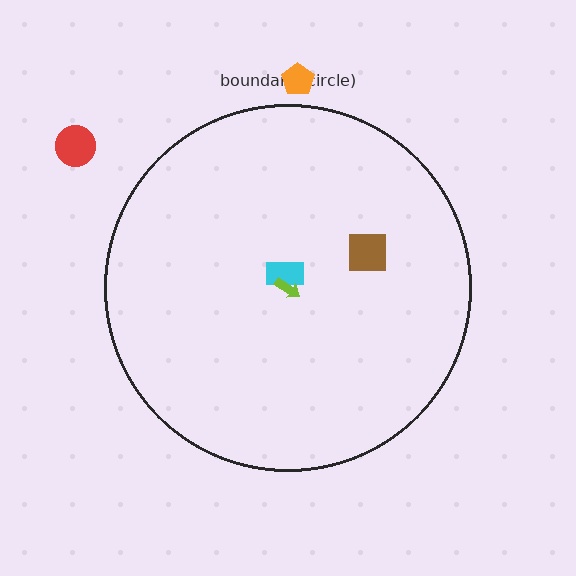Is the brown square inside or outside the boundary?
Inside.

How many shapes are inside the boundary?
3 inside, 2 outside.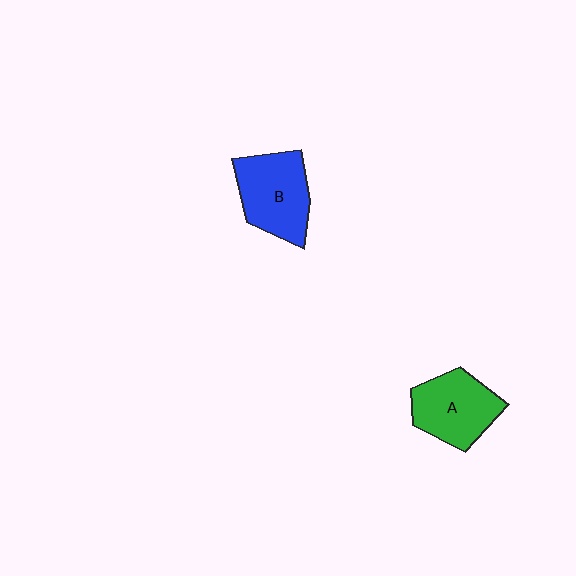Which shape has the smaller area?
Shape A (green).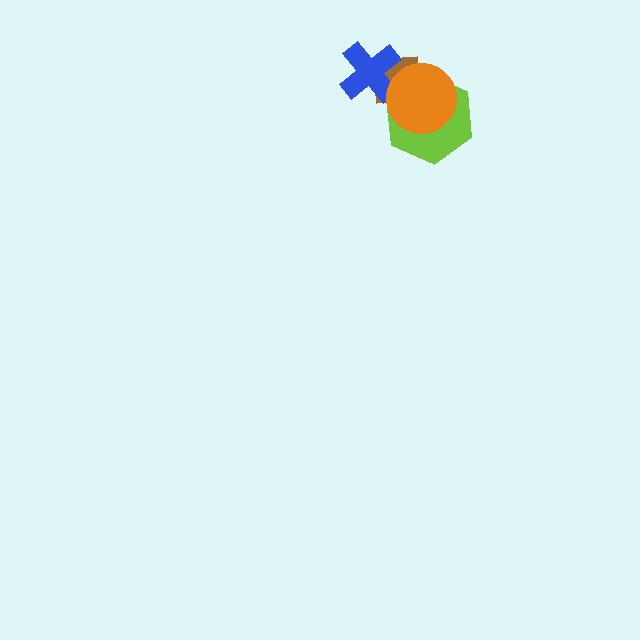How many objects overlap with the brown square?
3 objects overlap with the brown square.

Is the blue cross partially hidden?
Yes, it is partially covered by another shape.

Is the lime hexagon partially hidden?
Yes, it is partially covered by another shape.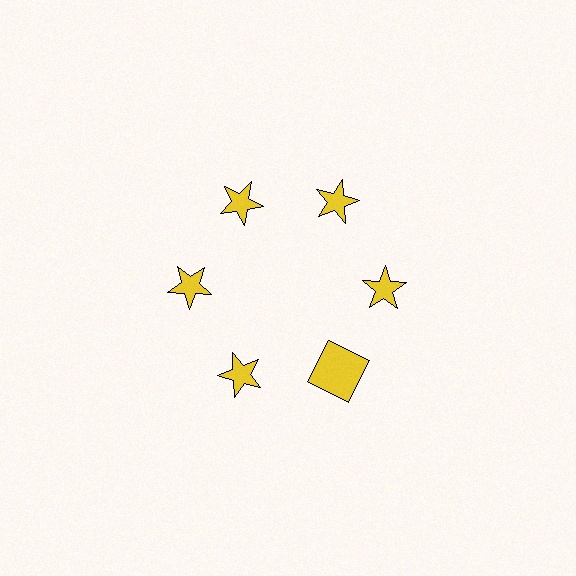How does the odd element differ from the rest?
It has a different shape: square instead of star.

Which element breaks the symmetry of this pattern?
The yellow square at roughly the 5 o'clock position breaks the symmetry. All other shapes are yellow stars.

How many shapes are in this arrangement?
There are 6 shapes arranged in a ring pattern.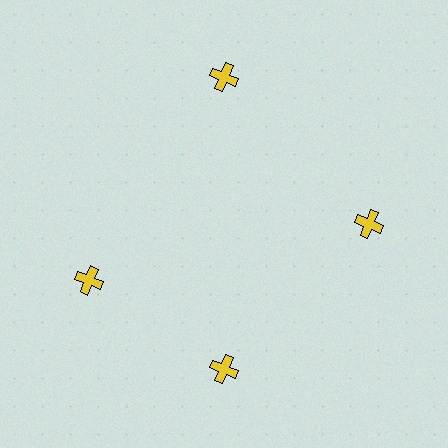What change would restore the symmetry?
The symmetry would be restored by rotating it back into even spacing with its neighbors so that all 4 crosses sit at equal angles and equal distance from the center.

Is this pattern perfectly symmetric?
No. The 4 yellow crosses are arranged in a ring, but one element near the 9 o'clock position is rotated out of alignment along the ring, breaking the 4-fold rotational symmetry.